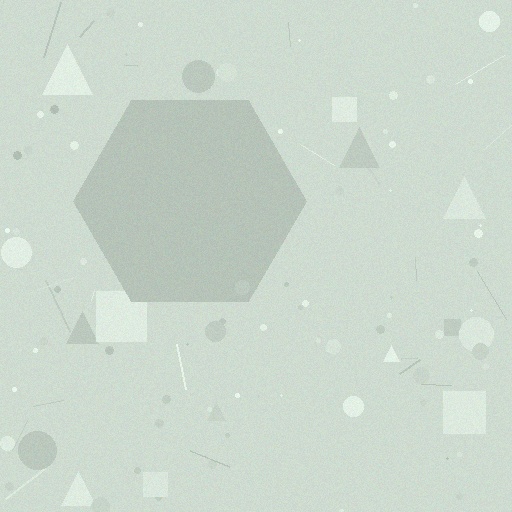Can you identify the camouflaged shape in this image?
The camouflaged shape is a hexagon.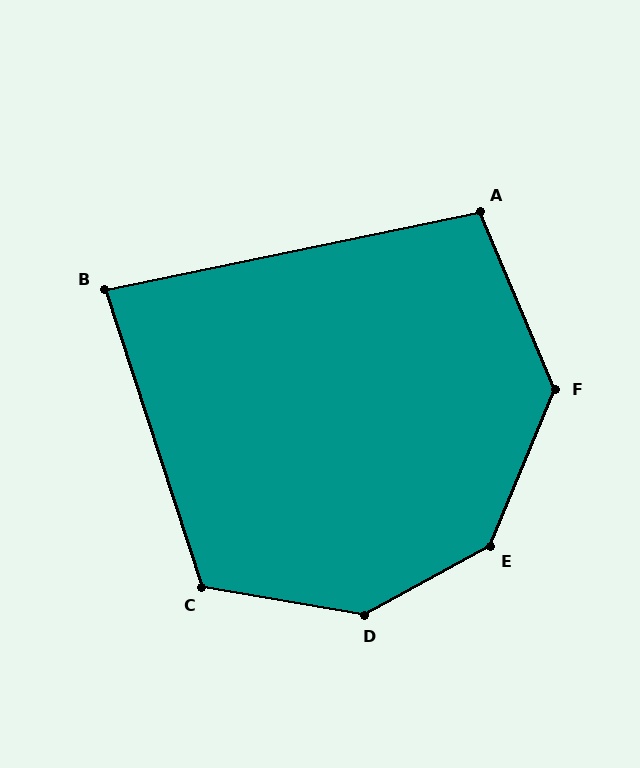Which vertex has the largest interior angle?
D, at approximately 142 degrees.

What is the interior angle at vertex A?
Approximately 101 degrees (obtuse).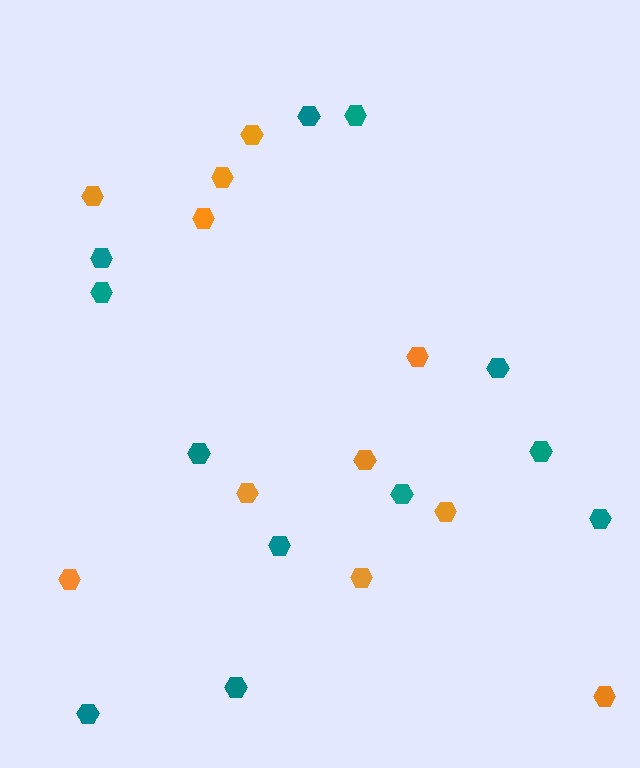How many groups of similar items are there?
There are 2 groups: one group of teal hexagons (12) and one group of orange hexagons (11).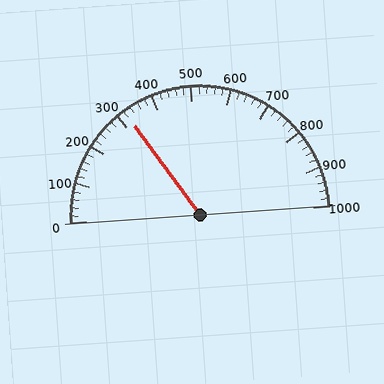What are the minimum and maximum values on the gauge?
The gauge ranges from 0 to 1000.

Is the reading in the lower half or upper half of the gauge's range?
The reading is in the lower half of the range (0 to 1000).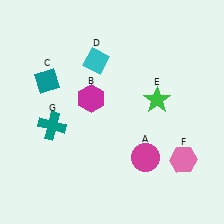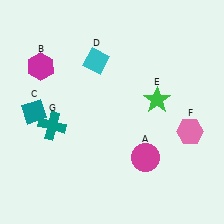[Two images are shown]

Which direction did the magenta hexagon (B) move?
The magenta hexagon (B) moved left.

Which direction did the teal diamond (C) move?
The teal diamond (C) moved down.